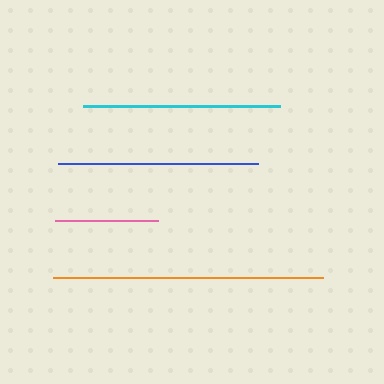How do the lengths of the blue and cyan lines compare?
The blue and cyan lines are approximately the same length.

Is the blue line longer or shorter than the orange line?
The orange line is longer than the blue line.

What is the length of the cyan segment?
The cyan segment is approximately 198 pixels long.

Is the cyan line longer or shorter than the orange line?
The orange line is longer than the cyan line.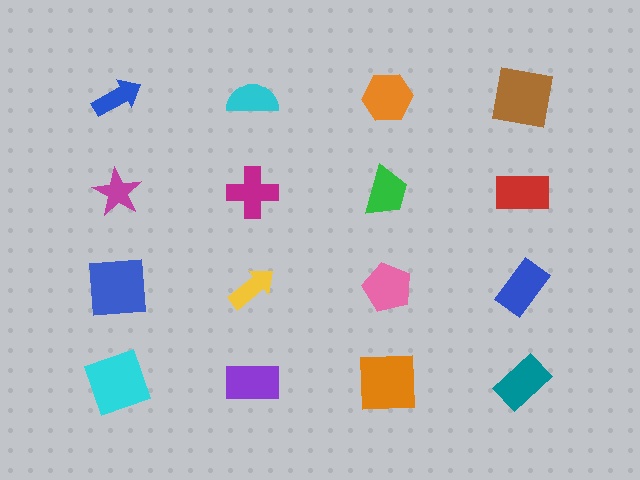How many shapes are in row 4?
4 shapes.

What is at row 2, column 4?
A red rectangle.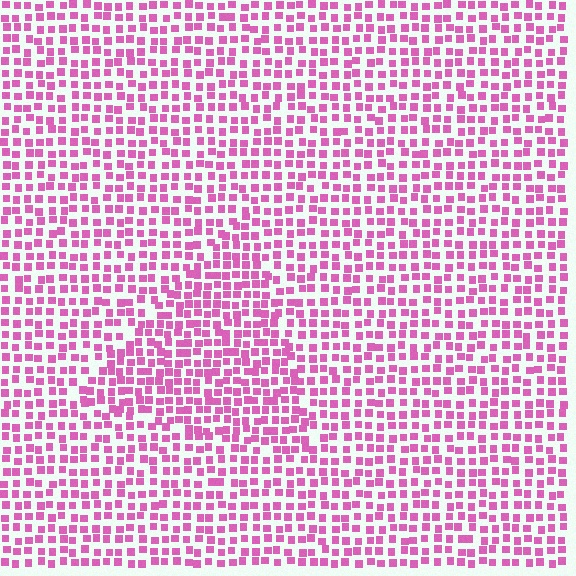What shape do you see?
I see a triangle.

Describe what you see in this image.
The image contains small pink elements arranged at two different densities. A triangle-shaped region is visible where the elements are more densely packed than the surrounding area.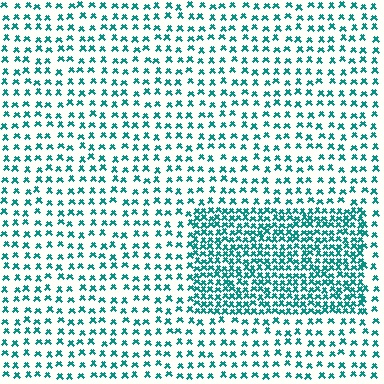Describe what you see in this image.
The image contains small teal elements arranged at two different densities. A rectangle-shaped region is visible where the elements are more densely packed than the surrounding area.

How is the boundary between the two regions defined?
The boundary is defined by a change in element density (approximately 2.3x ratio). All elements are the same color, size, and shape.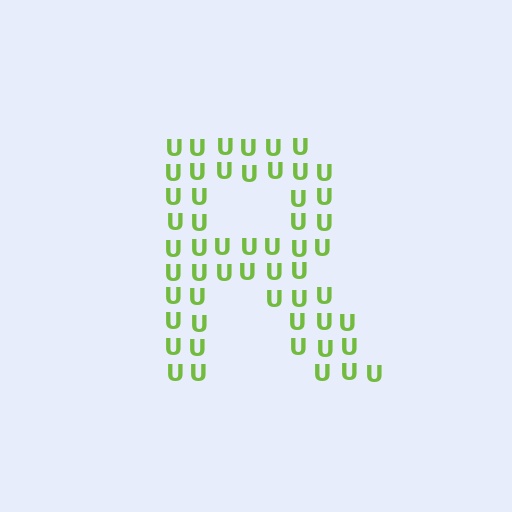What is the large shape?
The large shape is the letter R.